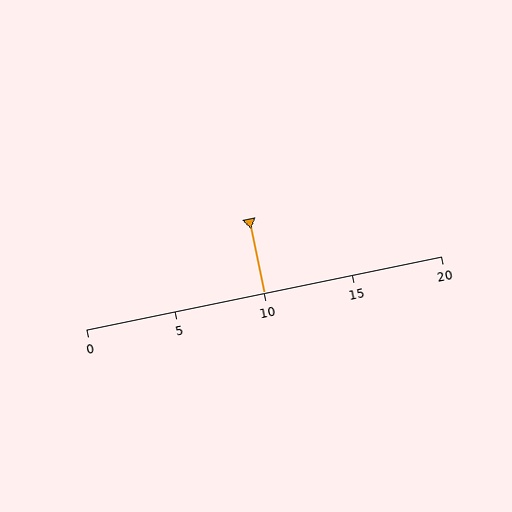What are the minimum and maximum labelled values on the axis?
The axis runs from 0 to 20.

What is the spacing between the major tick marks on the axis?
The major ticks are spaced 5 apart.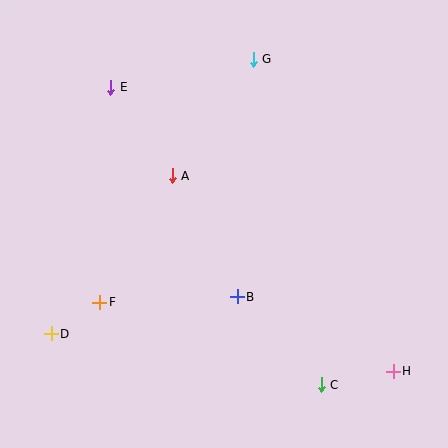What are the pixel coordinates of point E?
Point E is at (111, 87).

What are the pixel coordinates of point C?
Point C is at (321, 385).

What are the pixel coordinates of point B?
Point B is at (237, 297).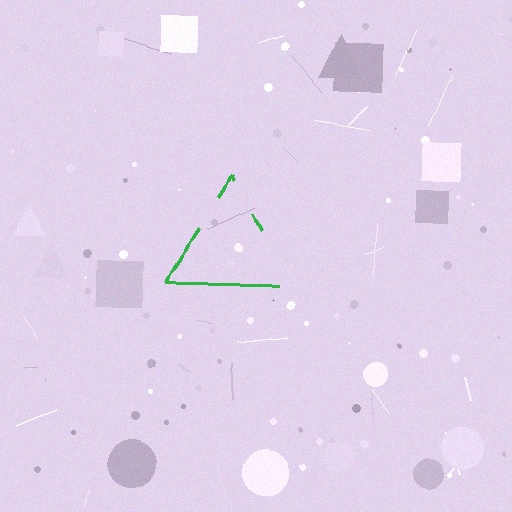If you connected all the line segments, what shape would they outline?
They would outline a triangle.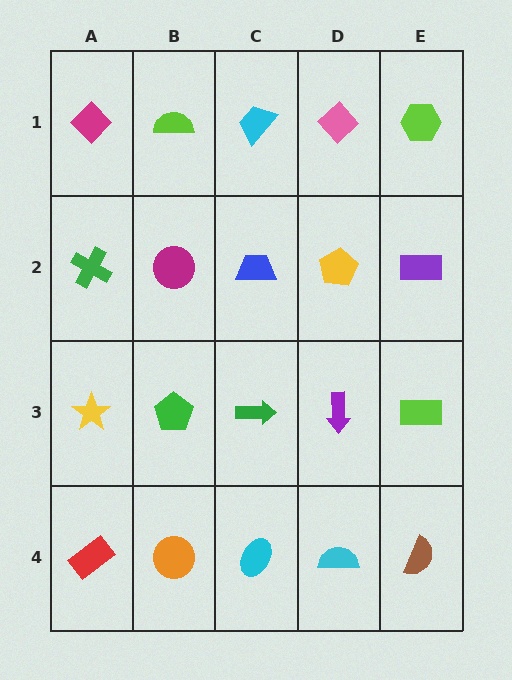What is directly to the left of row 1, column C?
A lime semicircle.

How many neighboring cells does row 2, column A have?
3.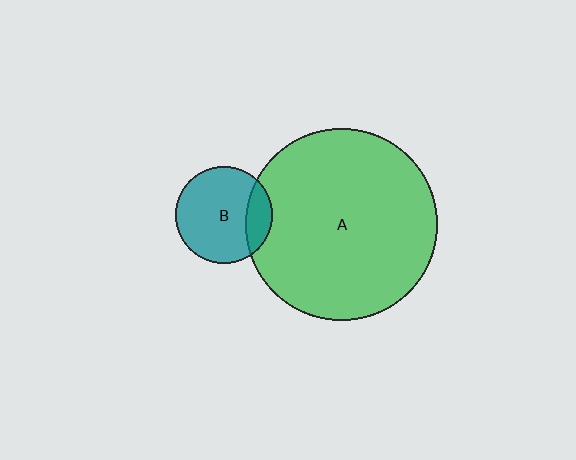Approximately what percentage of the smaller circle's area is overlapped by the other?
Approximately 20%.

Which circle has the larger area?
Circle A (green).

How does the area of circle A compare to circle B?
Approximately 3.9 times.